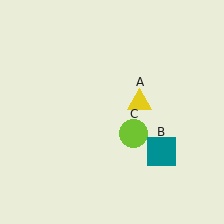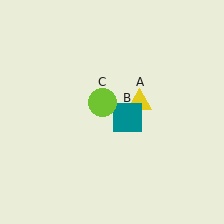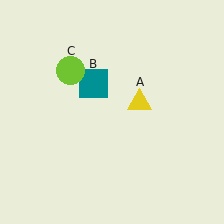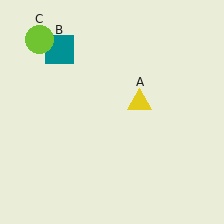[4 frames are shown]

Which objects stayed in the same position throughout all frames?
Yellow triangle (object A) remained stationary.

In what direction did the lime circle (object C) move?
The lime circle (object C) moved up and to the left.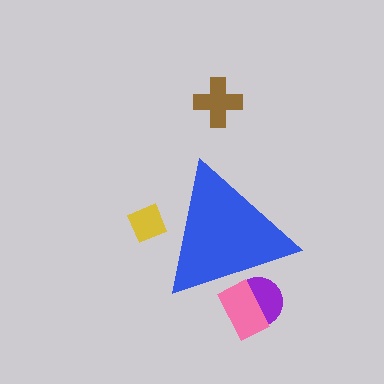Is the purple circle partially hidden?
Yes, the purple circle is partially hidden behind the blue triangle.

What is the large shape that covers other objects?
A blue triangle.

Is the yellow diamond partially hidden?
Yes, the yellow diamond is partially hidden behind the blue triangle.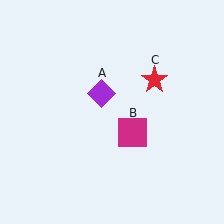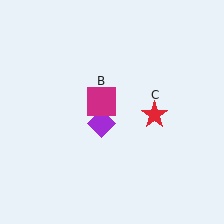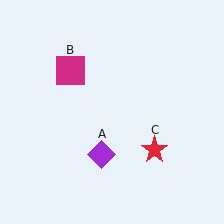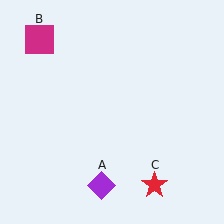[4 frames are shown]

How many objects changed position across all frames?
3 objects changed position: purple diamond (object A), magenta square (object B), red star (object C).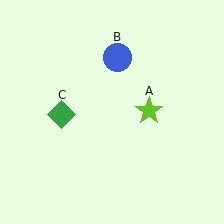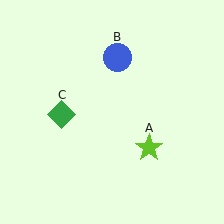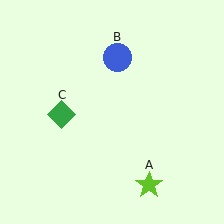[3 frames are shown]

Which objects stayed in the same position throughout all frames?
Blue circle (object B) and green diamond (object C) remained stationary.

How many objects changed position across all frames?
1 object changed position: lime star (object A).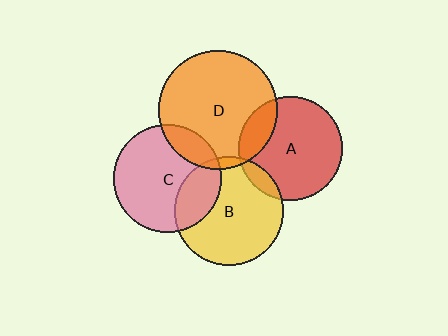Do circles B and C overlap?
Yes.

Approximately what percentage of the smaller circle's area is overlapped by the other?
Approximately 25%.